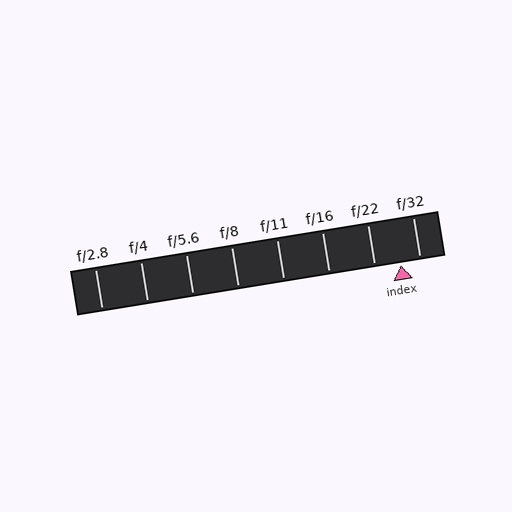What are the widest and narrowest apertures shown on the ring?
The widest aperture shown is f/2.8 and the narrowest is f/32.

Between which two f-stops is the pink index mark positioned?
The index mark is between f/22 and f/32.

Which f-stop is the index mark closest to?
The index mark is closest to f/32.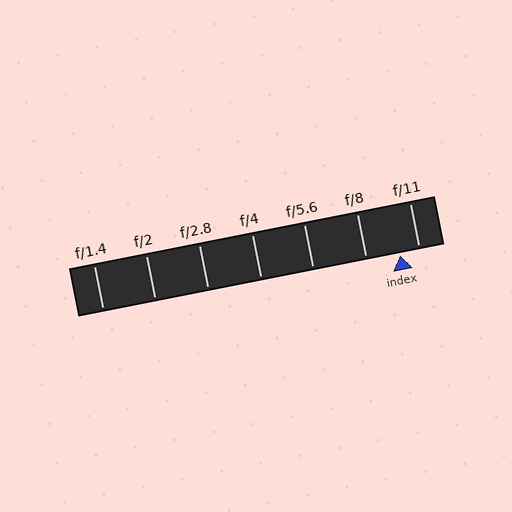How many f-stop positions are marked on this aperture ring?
There are 7 f-stop positions marked.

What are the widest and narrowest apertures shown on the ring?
The widest aperture shown is f/1.4 and the narrowest is f/11.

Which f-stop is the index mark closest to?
The index mark is closest to f/11.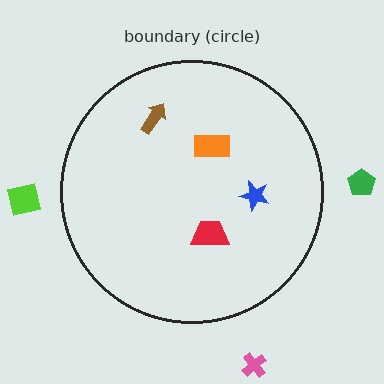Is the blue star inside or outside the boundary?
Inside.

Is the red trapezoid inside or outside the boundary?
Inside.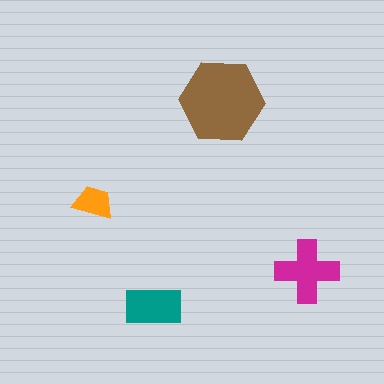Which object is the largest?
The brown hexagon.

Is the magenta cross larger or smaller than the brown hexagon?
Smaller.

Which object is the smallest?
The orange trapezoid.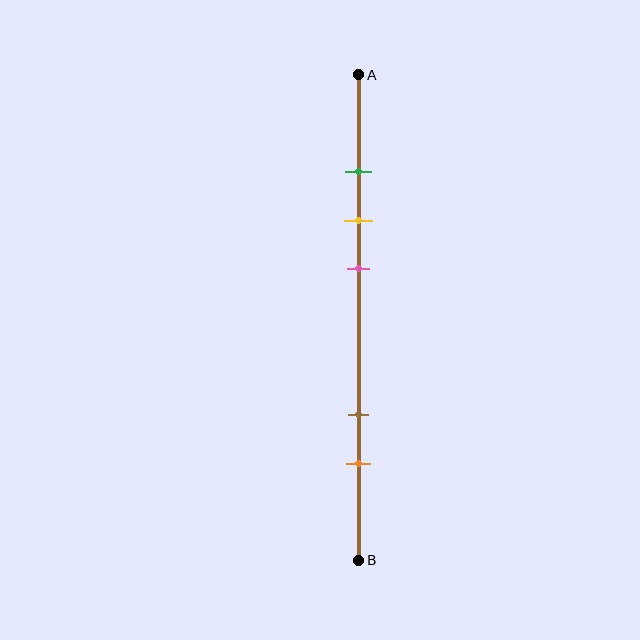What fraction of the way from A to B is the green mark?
The green mark is approximately 20% (0.2) of the way from A to B.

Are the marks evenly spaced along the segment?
No, the marks are not evenly spaced.